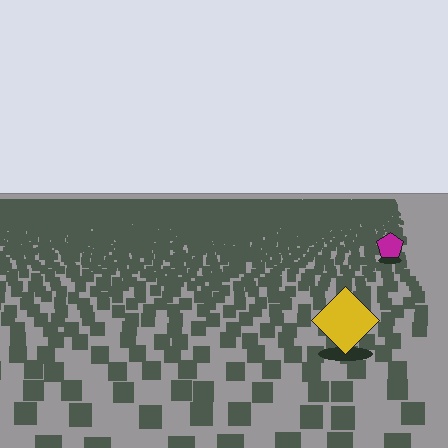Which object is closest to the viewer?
The yellow diamond is closest. The texture marks near it are larger and more spread out.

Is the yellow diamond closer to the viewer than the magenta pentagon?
Yes. The yellow diamond is closer — you can tell from the texture gradient: the ground texture is coarser near it.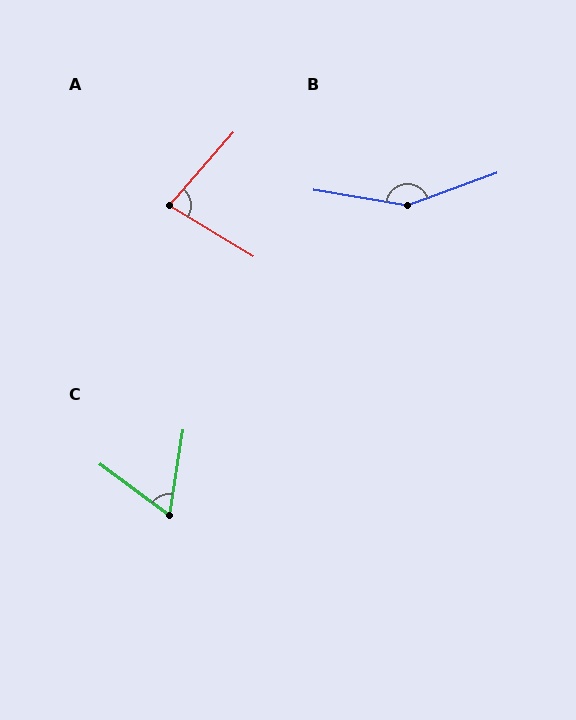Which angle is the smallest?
C, at approximately 63 degrees.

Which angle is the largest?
B, at approximately 151 degrees.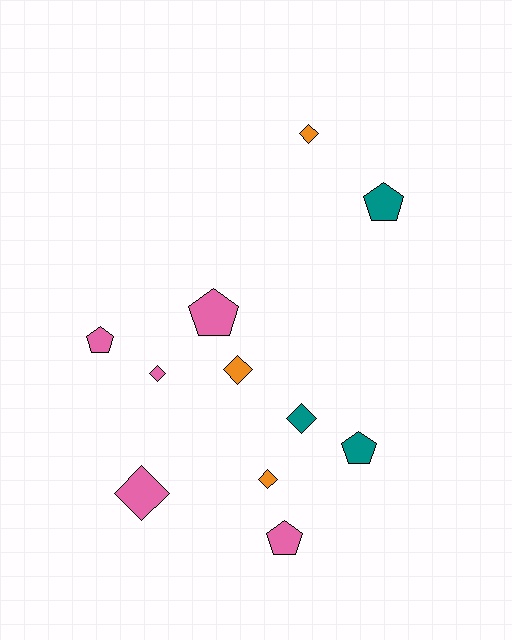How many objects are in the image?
There are 11 objects.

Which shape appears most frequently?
Diamond, with 6 objects.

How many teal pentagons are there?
There are 2 teal pentagons.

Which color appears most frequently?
Pink, with 5 objects.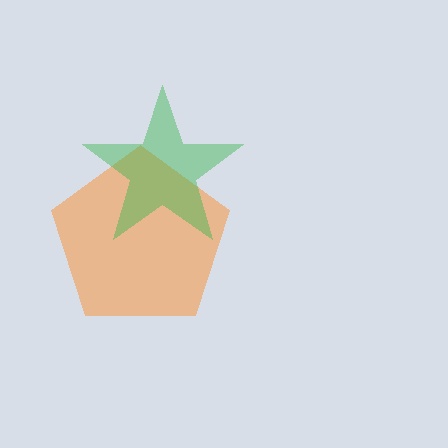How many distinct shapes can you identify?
There are 2 distinct shapes: an orange pentagon, a green star.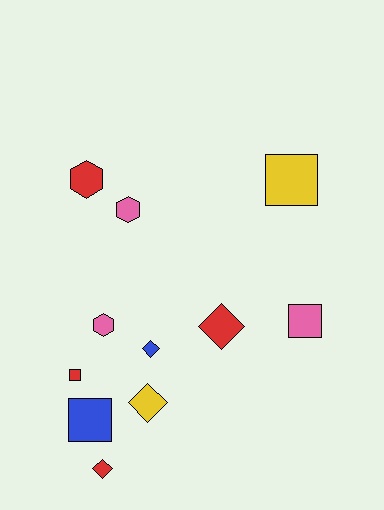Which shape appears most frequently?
Square, with 4 objects.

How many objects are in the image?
There are 11 objects.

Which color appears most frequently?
Red, with 4 objects.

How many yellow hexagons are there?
There are no yellow hexagons.